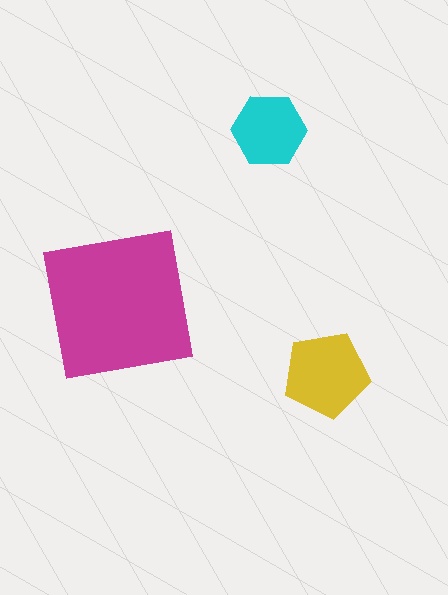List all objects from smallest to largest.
The cyan hexagon, the yellow pentagon, the magenta square.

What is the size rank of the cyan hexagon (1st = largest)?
3rd.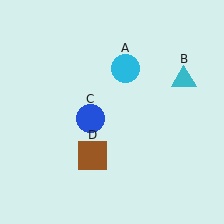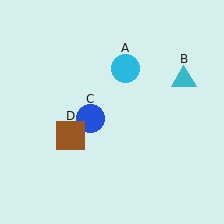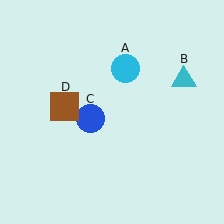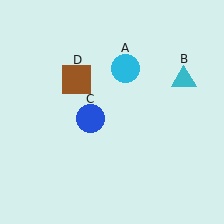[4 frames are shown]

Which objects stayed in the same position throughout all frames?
Cyan circle (object A) and cyan triangle (object B) and blue circle (object C) remained stationary.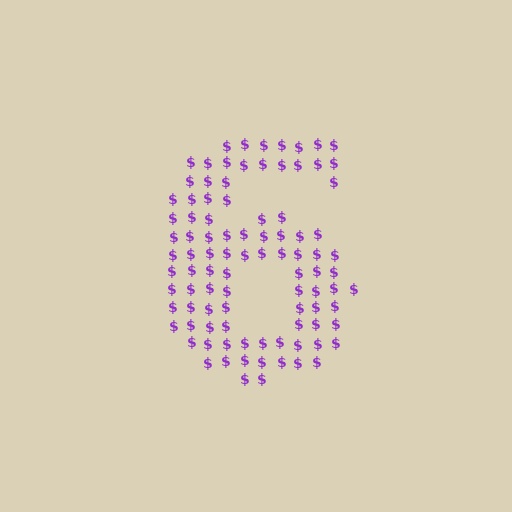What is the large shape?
The large shape is the digit 6.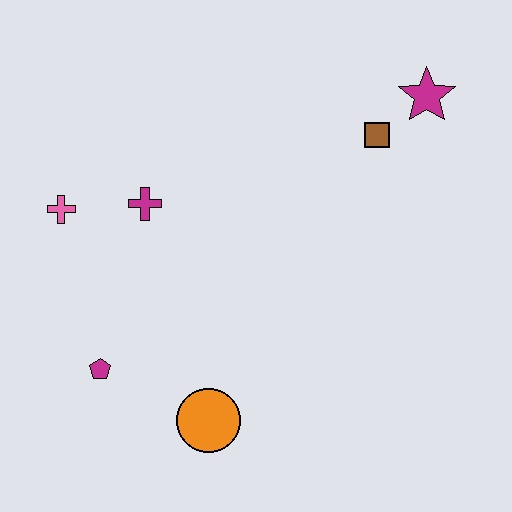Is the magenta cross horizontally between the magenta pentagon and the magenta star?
Yes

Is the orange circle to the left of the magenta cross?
No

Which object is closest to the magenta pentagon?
The orange circle is closest to the magenta pentagon.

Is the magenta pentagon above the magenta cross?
No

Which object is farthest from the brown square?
The magenta pentagon is farthest from the brown square.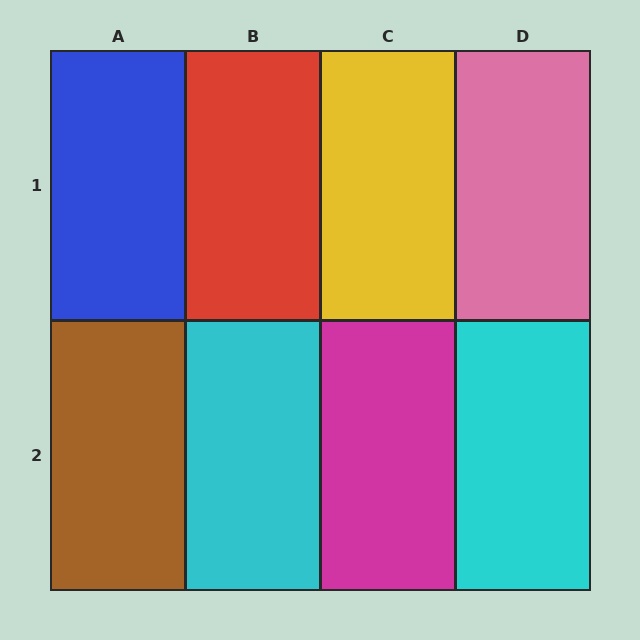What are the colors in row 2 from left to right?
Brown, cyan, magenta, cyan.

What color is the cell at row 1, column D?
Pink.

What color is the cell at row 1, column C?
Yellow.